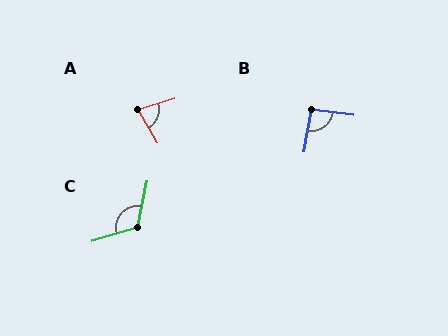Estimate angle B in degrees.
Approximately 92 degrees.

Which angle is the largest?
C, at approximately 118 degrees.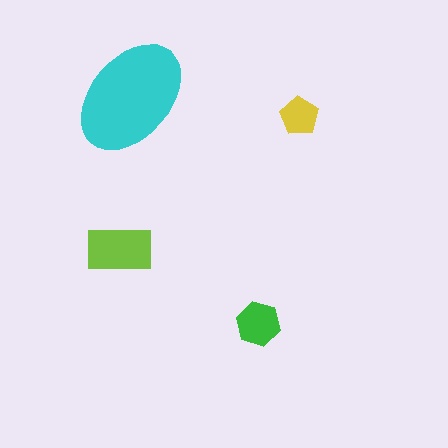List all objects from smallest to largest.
The yellow pentagon, the green hexagon, the lime rectangle, the cyan ellipse.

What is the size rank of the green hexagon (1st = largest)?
3rd.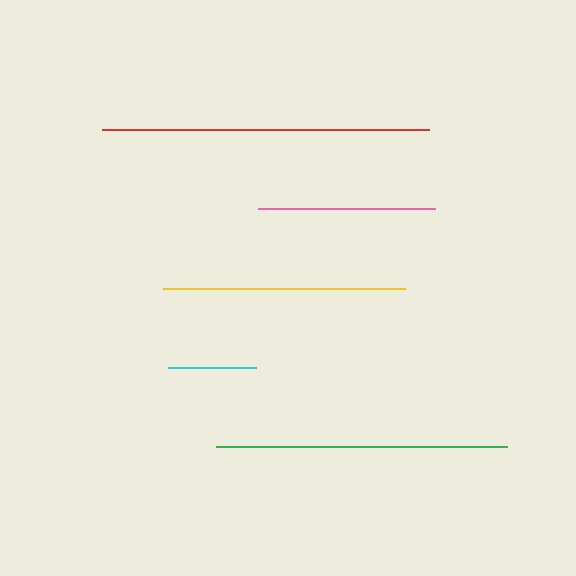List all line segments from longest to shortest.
From longest to shortest: red, green, yellow, pink, cyan.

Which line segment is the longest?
The red line is the longest at approximately 327 pixels.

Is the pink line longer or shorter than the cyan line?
The pink line is longer than the cyan line.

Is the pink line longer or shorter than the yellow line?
The yellow line is longer than the pink line.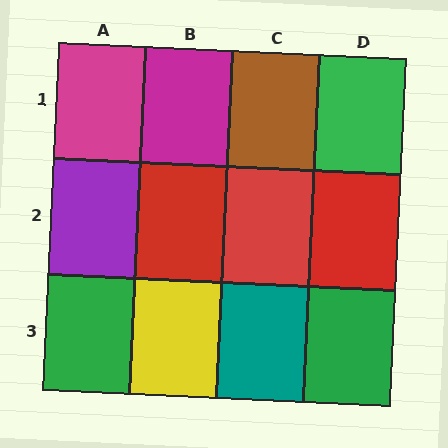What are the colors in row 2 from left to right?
Purple, red, red, red.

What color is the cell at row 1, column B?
Magenta.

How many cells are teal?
1 cell is teal.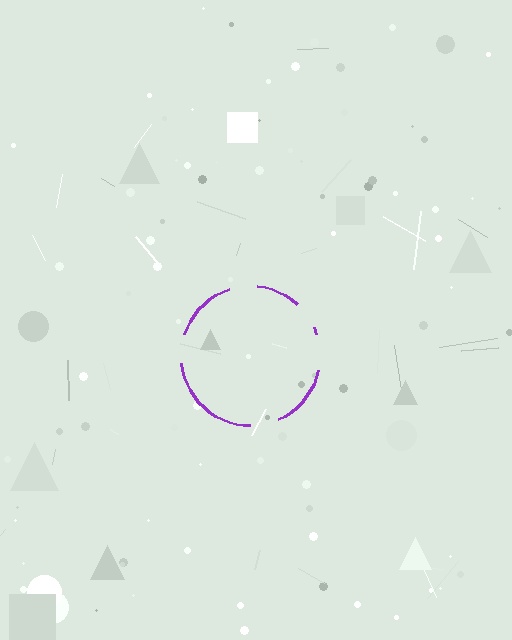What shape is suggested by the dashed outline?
The dashed outline suggests a circle.